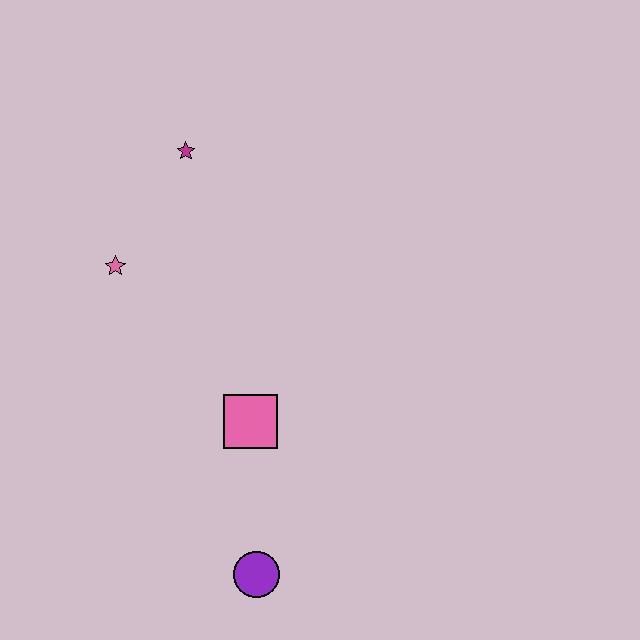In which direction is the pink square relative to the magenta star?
The pink square is below the magenta star.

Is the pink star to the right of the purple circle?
No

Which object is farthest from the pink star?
The purple circle is farthest from the pink star.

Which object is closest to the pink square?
The purple circle is closest to the pink square.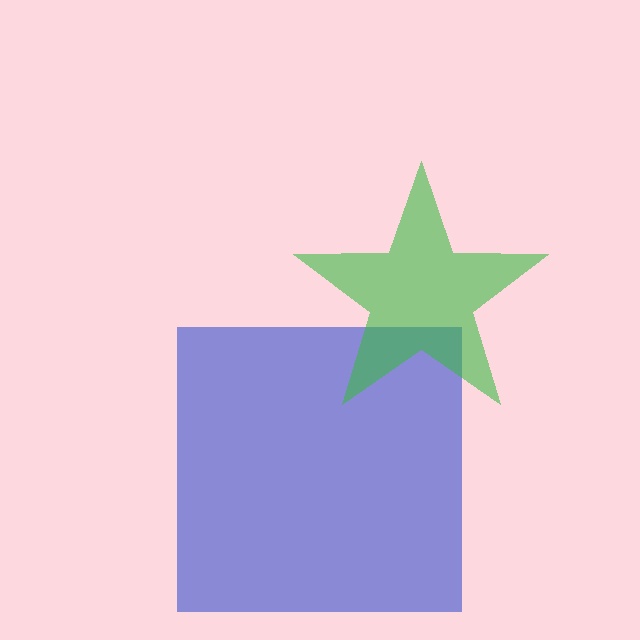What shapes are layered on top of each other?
The layered shapes are: a blue square, a green star.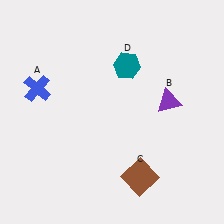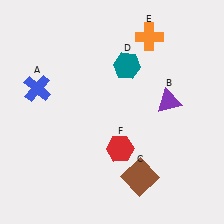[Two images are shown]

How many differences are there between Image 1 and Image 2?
There are 2 differences between the two images.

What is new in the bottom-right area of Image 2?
A red hexagon (F) was added in the bottom-right area of Image 2.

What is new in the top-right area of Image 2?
An orange cross (E) was added in the top-right area of Image 2.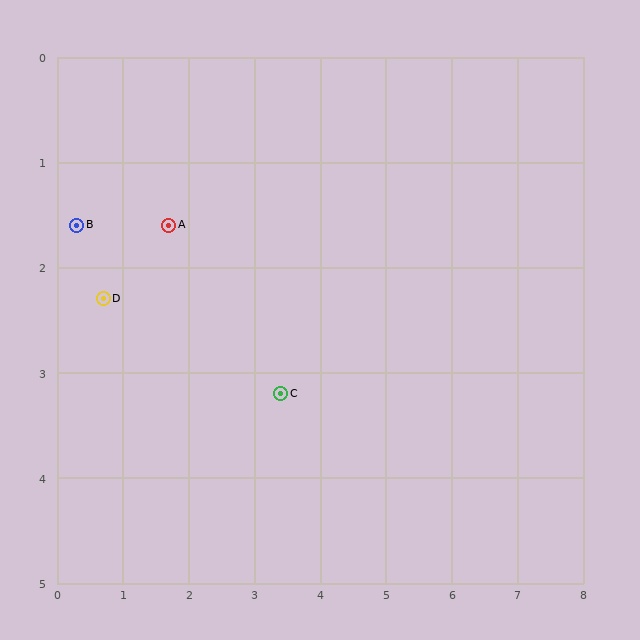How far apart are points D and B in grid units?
Points D and B are about 0.8 grid units apart.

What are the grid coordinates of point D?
Point D is at approximately (0.7, 2.3).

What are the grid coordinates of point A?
Point A is at approximately (1.7, 1.6).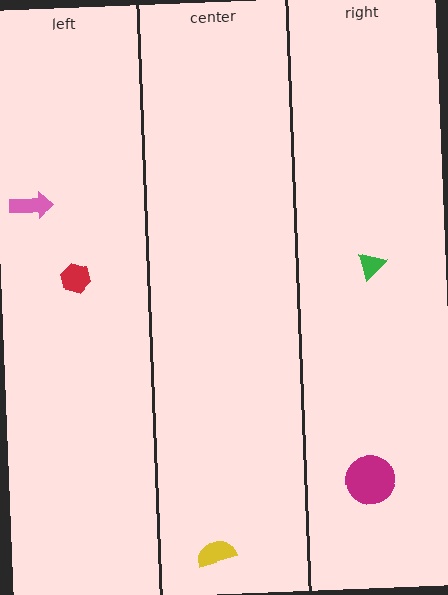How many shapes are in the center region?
1.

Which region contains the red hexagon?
The left region.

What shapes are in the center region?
The yellow semicircle.